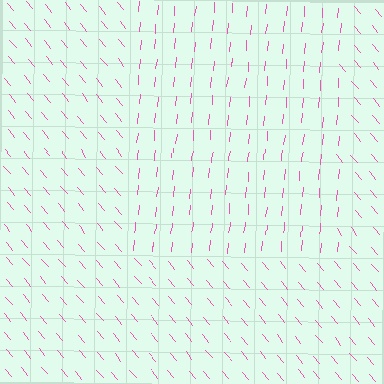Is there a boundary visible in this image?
Yes, there is a texture boundary formed by a change in line orientation.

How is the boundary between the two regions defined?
The boundary is defined purely by a change in line orientation (approximately 45 degrees difference). All lines are the same color and thickness.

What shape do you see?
I see a rectangle.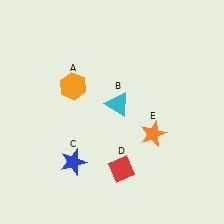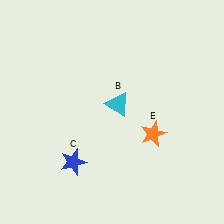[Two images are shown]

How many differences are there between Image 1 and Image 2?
There are 2 differences between the two images.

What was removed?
The red diamond (D), the orange hexagon (A) were removed in Image 2.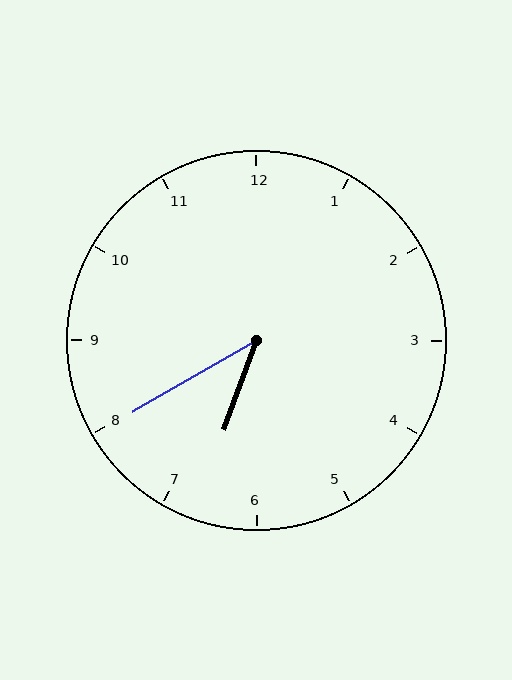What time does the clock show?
6:40.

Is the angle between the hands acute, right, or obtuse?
It is acute.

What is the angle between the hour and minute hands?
Approximately 40 degrees.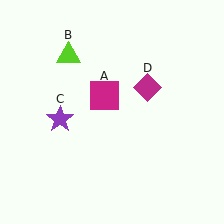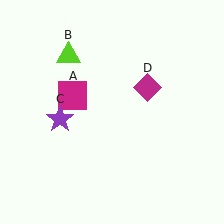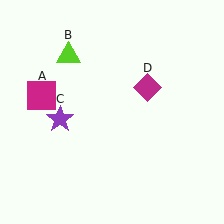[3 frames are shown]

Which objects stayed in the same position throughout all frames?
Lime triangle (object B) and purple star (object C) and magenta diamond (object D) remained stationary.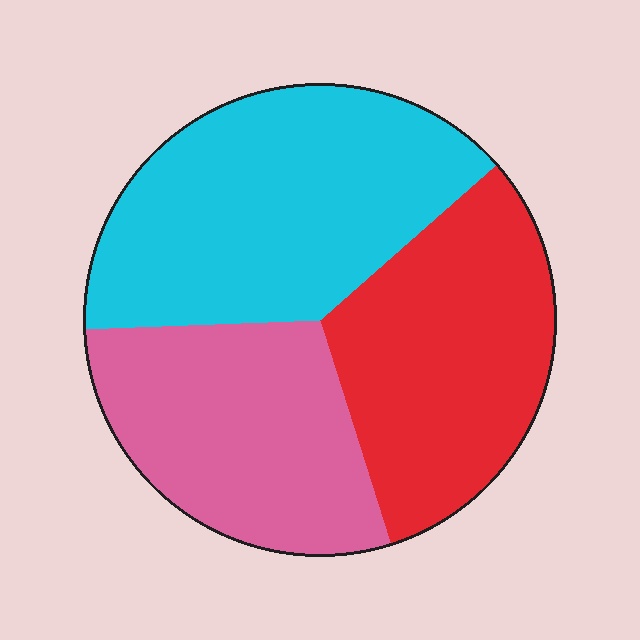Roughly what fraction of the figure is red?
Red takes up about one third (1/3) of the figure.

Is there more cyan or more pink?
Cyan.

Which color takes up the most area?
Cyan, at roughly 40%.